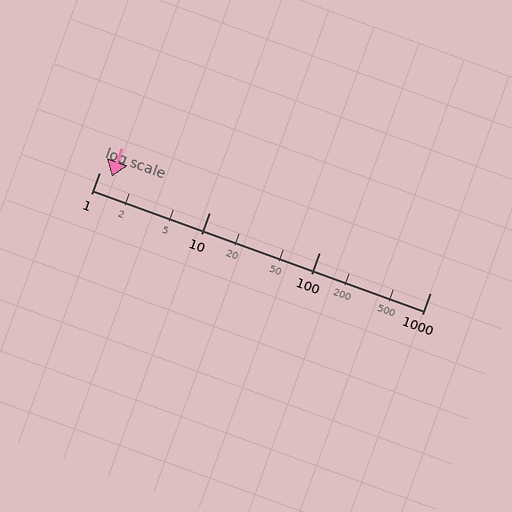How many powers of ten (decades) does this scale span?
The scale spans 3 decades, from 1 to 1000.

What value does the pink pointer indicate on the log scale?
The pointer indicates approximately 1.3.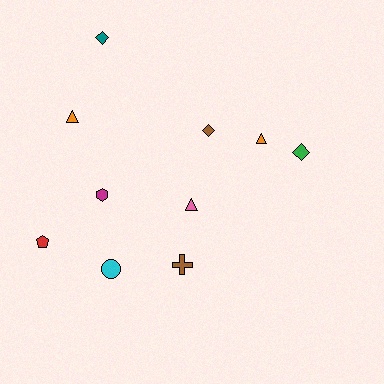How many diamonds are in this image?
There are 3 diamonds.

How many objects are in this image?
There are 10 objects.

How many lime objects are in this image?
There are no lime objects.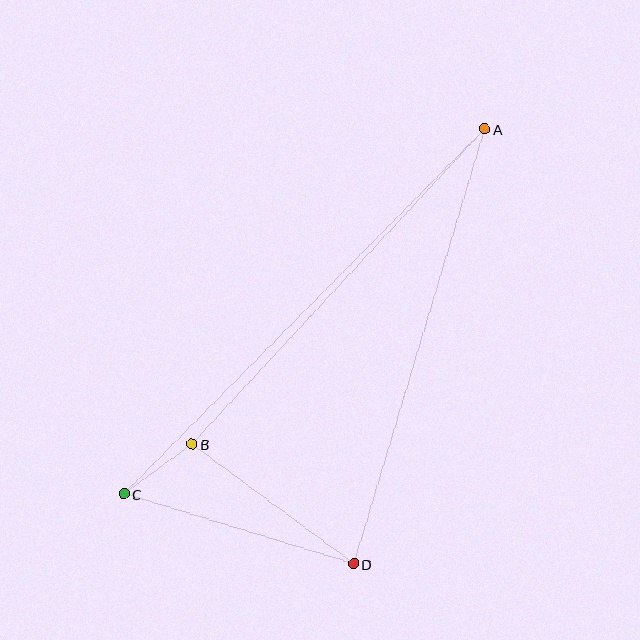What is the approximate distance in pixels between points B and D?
The distance between B and D is approximately 201 pixels.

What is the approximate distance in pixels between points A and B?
The distance between A and B is approximately 430 pixels.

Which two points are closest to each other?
Points B and C are closest to each other.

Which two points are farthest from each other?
Points A and C are farthest from each other.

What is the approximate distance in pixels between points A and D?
The distance between A and D is approximately 454 pixels.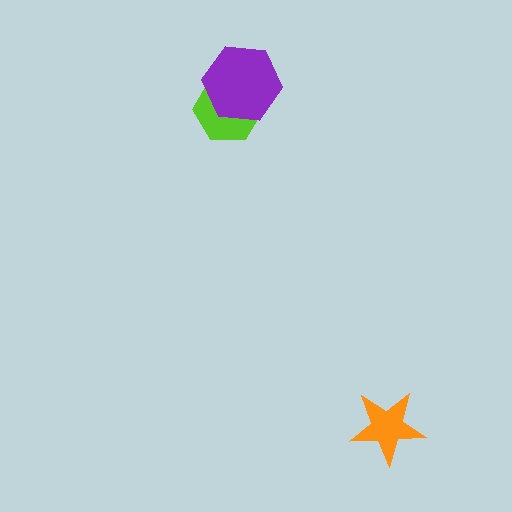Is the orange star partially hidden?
No, no other shape covers it.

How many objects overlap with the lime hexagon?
1 object overlaps with the lime hexagon.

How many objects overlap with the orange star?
0 objects overlap with the orange star.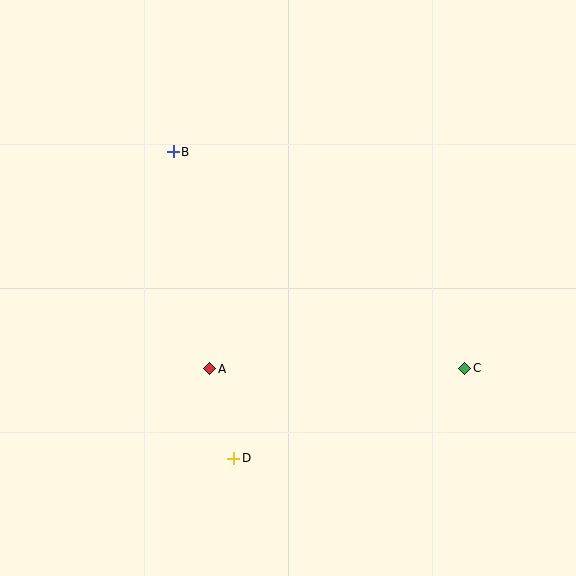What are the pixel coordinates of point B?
Point B is at (173, 152).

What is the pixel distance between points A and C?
The distance between A and C is 255 pixels.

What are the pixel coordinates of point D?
Point D is at (234, 458).